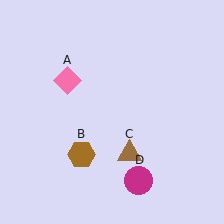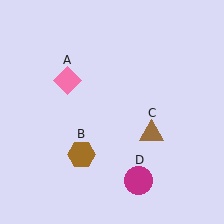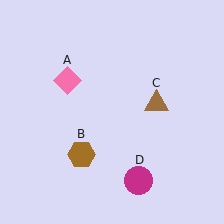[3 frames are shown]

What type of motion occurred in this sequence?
The brown triangle (object C) rotated counterclockwise around the center of the scene.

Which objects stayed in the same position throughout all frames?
Pink diamond (object A) and brown hexagon (object B) and magenta circle (object D) remained stationary.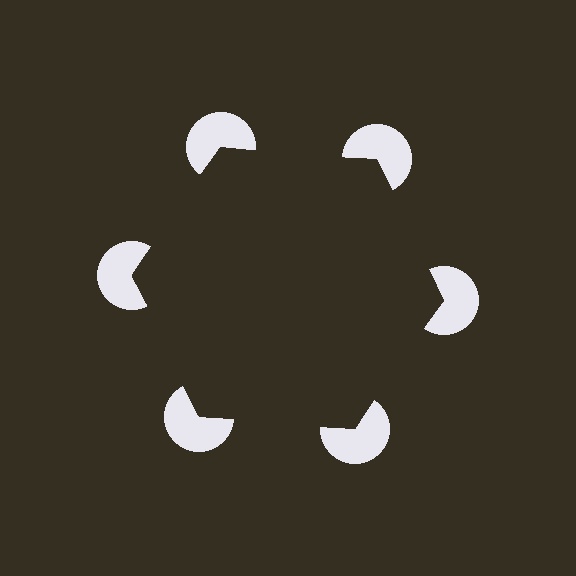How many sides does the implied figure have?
6 sides.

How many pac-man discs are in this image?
There are 6 — one at each vertex of the illusory hexagon.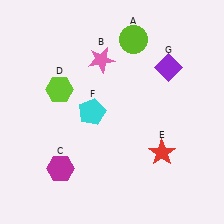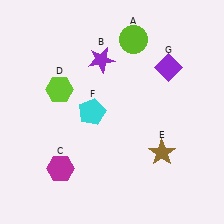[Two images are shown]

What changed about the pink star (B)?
In Image 1, B is pink. In Image 2, it changed to purple.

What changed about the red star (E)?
In Image 1, E is red. In Image 2, it changed to brown.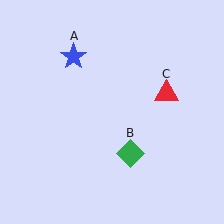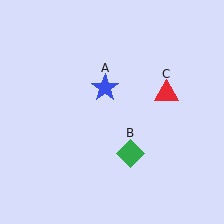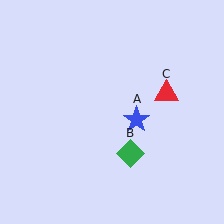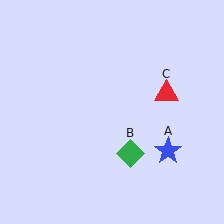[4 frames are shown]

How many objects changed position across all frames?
1 object changed position: blue star (object A).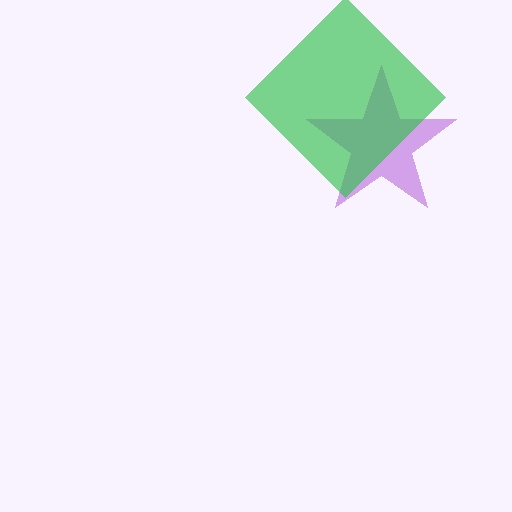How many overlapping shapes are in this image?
There are 2 overlapping shapes in the image.